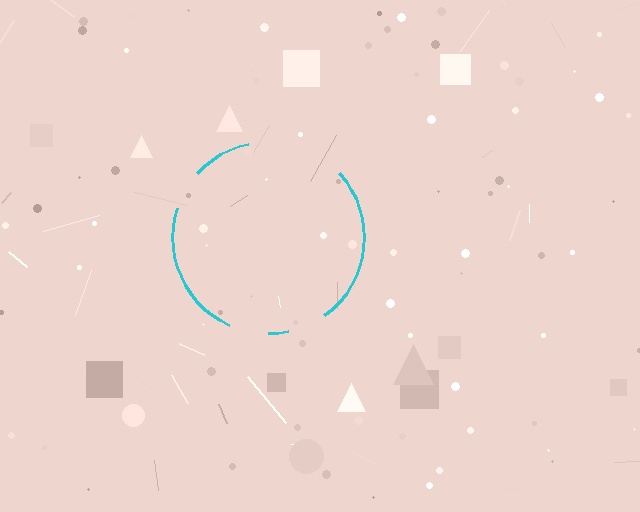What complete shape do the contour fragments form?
The contour fragments form a circle.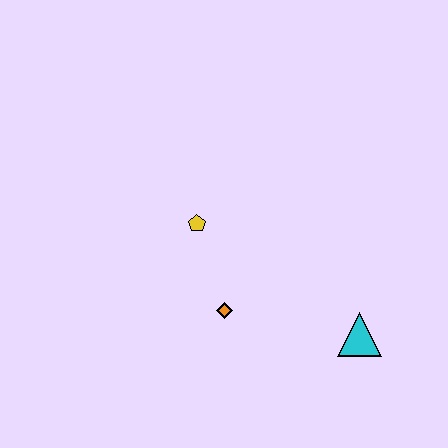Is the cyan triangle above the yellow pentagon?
No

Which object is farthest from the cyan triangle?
The yellow pentagon is farthest from the cyan triangle.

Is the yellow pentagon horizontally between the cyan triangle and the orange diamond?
No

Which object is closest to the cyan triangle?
The orange diamond is closest to the cyan triangle.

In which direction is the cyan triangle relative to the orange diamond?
The cyan triangle is to the right of the orange diamond.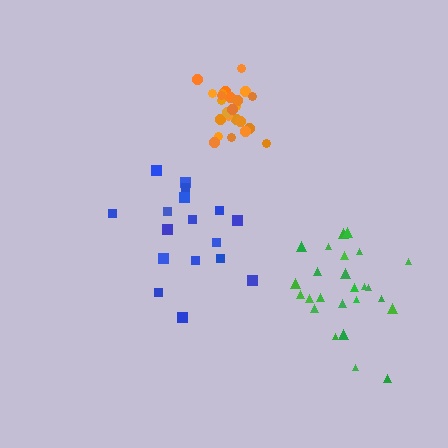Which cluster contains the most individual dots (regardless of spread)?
Green (25).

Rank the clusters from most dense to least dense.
orange, green, blue.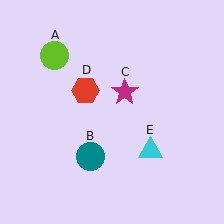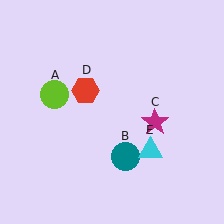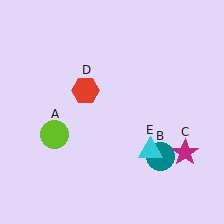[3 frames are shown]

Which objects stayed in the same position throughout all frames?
Red hexagon (object D) and cyan triangle (object E) remained stationary.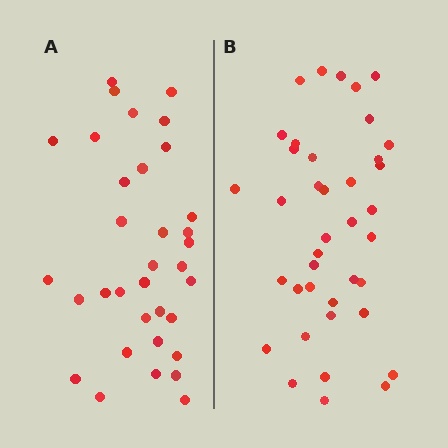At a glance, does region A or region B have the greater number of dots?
Region B (the right region) has more dots.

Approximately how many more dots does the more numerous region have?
Region B has about 5 more dots than region A.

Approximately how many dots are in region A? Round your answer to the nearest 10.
About 30 dots. (The exact count is 34, which rounds to 30.)